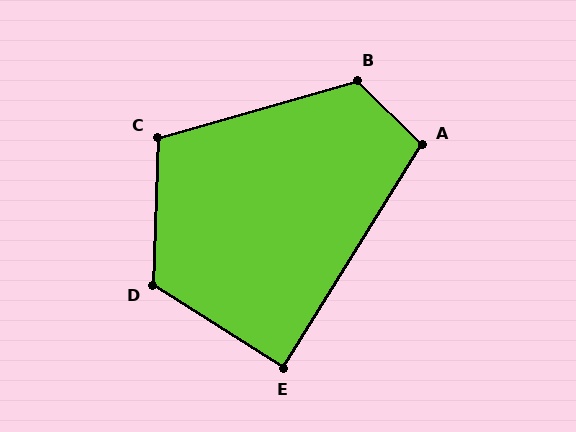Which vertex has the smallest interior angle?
E, at approximately 90 degrees.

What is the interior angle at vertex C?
Approximately 108 degrees (obtuse).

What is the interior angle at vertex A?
Approximately 103 degrees (obtuse).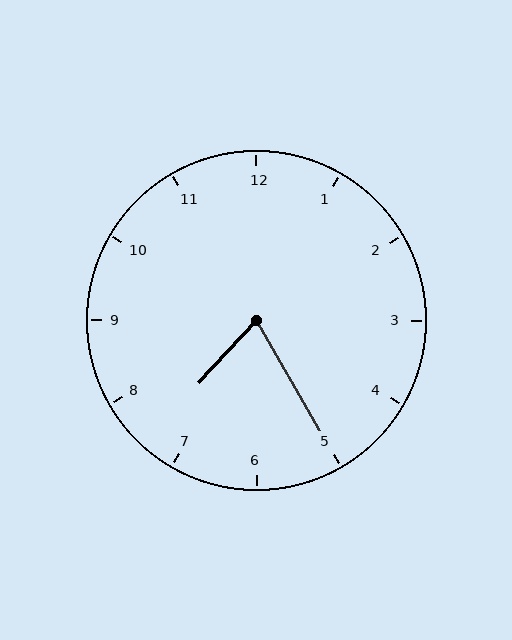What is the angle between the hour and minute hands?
Approximately 72 degrees.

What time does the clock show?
7:25.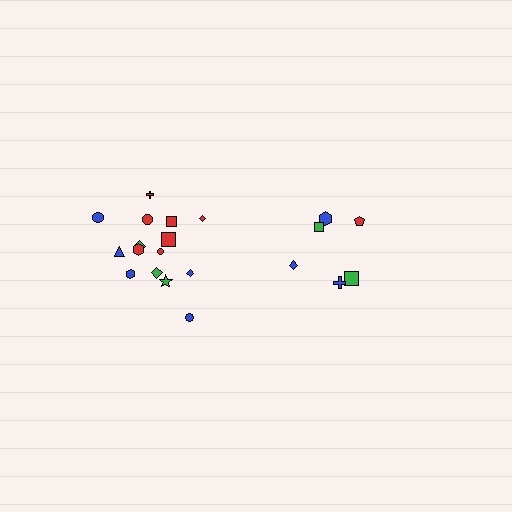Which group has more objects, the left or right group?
The left group.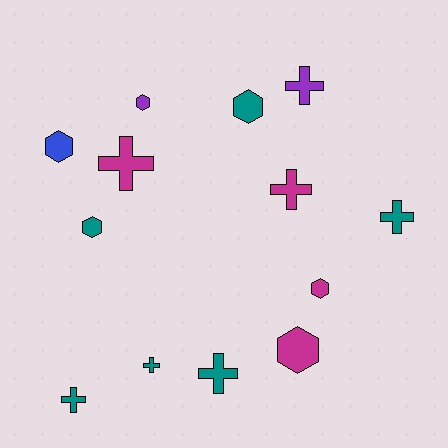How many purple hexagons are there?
There is 1 purple hexagon.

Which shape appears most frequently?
Cross, with 7 objects.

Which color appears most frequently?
Teal, with 6 objects.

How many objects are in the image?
There are 13 objects.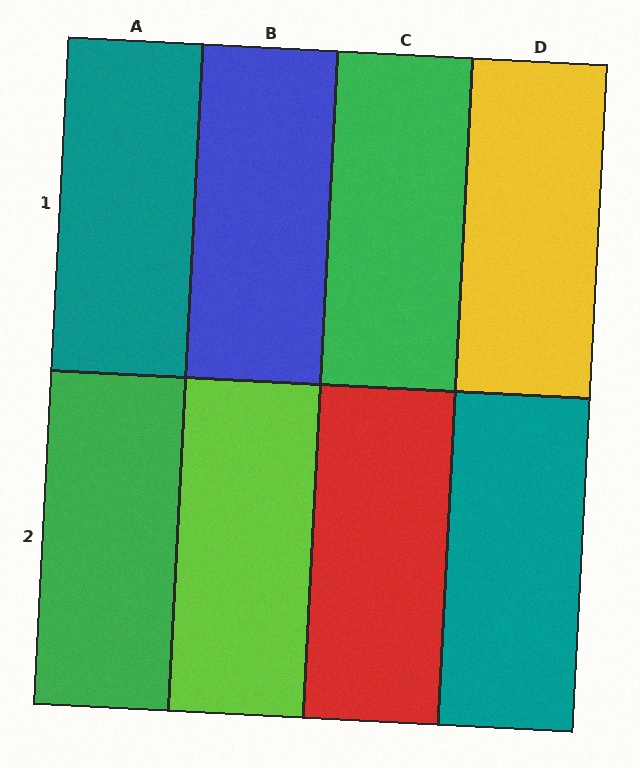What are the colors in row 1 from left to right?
Teal, blue, green, yellow.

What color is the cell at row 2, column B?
Lime.